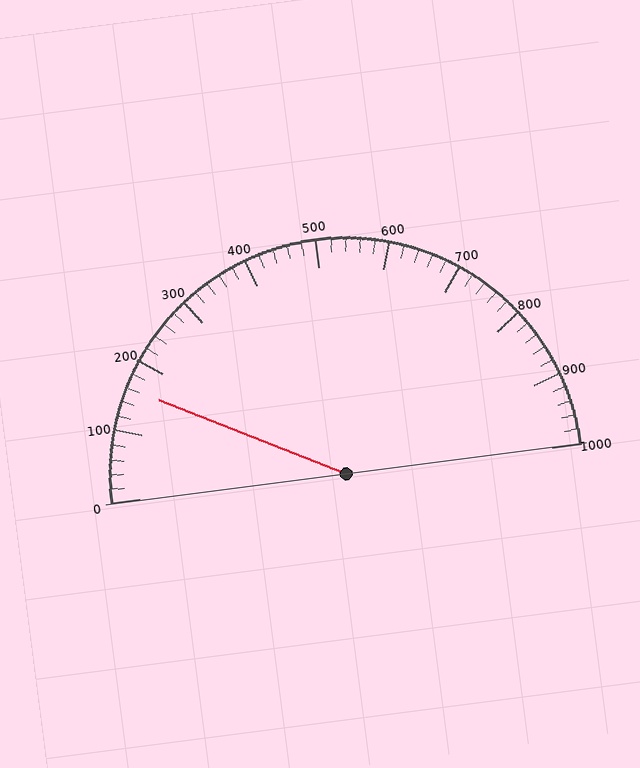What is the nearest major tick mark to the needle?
The nearest major tick mark is 200.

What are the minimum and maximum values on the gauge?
The gauge ranges from 0 to 1000.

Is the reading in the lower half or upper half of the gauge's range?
The reading is in the lower half of the range (0 to 1000).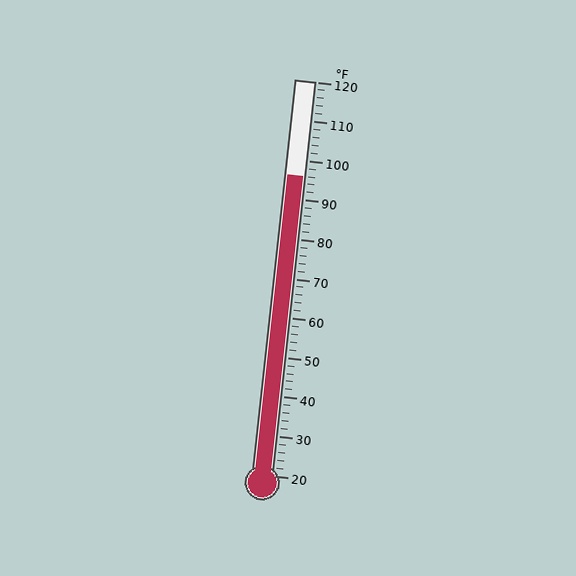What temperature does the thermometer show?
The thermometer shows approximately 96°F.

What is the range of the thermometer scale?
The thermometer scale ranges from 20°F to 120°F.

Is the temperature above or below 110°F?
The temperature is below 110°F.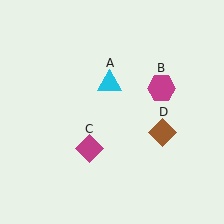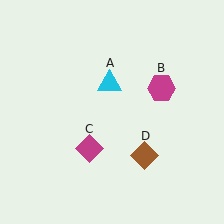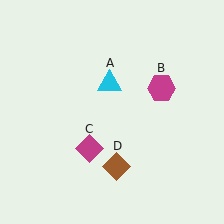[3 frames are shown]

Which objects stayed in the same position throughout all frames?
Cyan triangle (object A) and magenta hexagon (object B) and magenta diamond (object C) remained stationary.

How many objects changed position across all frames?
1 object changed position: brown diamond (object D).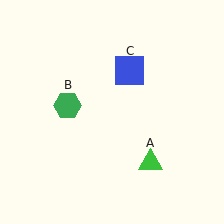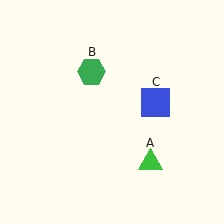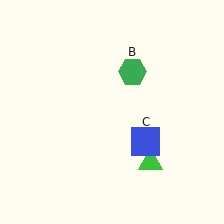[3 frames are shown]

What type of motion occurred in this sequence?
The green hexagon (object B), blue square (object C) rotated clockwise around the center of the scene.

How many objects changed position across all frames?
2 objects changed position: green hexagon (object B), blue square (object C).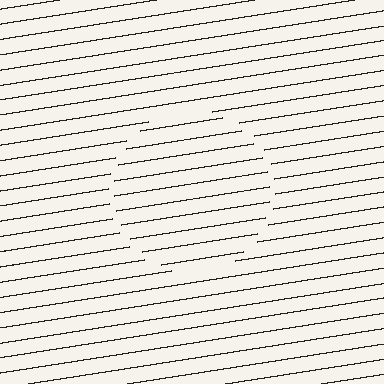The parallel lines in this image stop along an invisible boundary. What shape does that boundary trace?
An illusory circle. The interior of the shape contains the same grating, shifted by half a period — the contour is defined by the phase discontinuity where line-ends from the inner and outer gratings abut.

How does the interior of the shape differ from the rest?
The interior of the shape contains the same grating, shifted by half a period — the contour is defined by the phase discontinuity where line-ends from the inner and outer gratings abut.